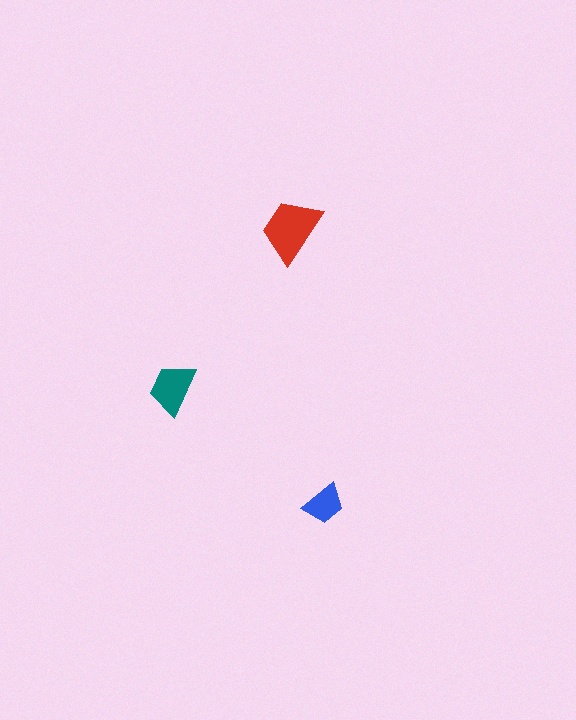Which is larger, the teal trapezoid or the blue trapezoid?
The teal one.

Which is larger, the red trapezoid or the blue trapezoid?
The red one.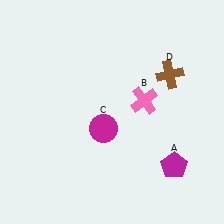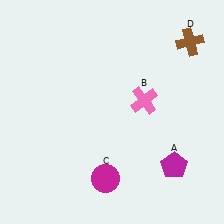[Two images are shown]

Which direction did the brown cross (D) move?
The brown cross (D) moved up.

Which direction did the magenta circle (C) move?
The magenta circle (C) moved down.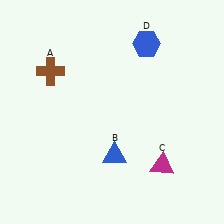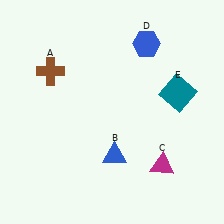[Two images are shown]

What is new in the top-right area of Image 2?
A teal square (E) was added in the top-right area of Image 2.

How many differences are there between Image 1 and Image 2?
There is 1 difference between the two images.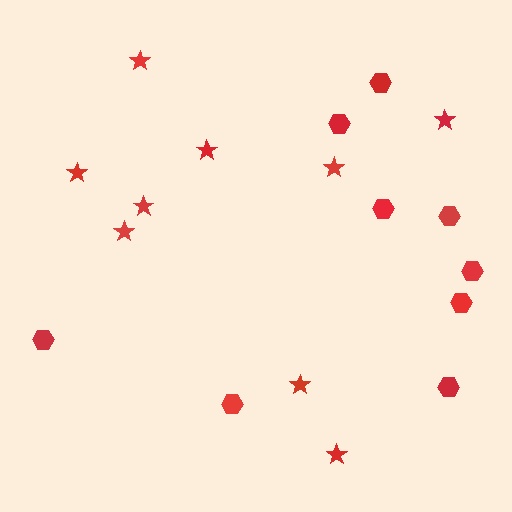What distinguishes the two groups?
There are 2 groups: one group of stars (9) and one group of hexagons (9).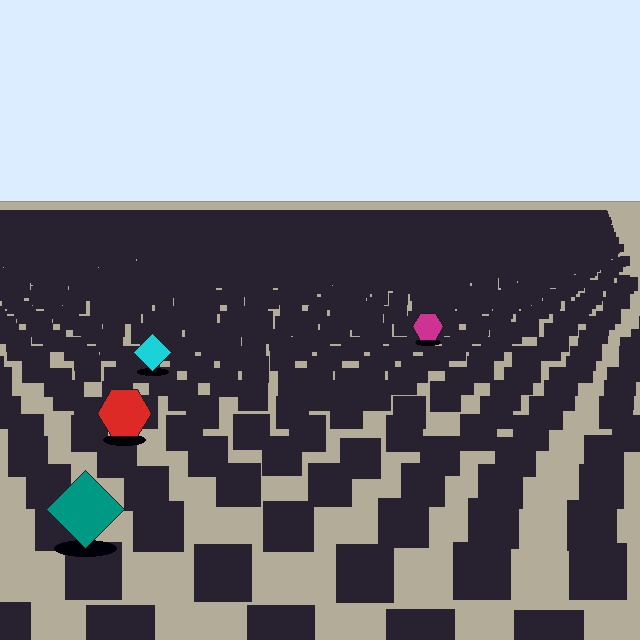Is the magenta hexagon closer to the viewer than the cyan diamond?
No. The cyan diamond is closer — you can tell from the texture gradient: the ground texture is coarser near it.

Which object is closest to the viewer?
The teal diamond is closest. The texture marks near it are larger and more spread out.